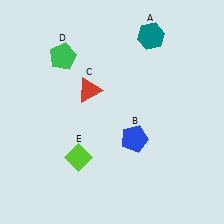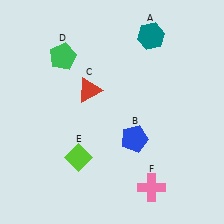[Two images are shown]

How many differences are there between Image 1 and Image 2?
There is 1 difference between the two images.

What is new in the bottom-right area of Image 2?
A pink cross (F) was added in the bottom-right area of Image 2.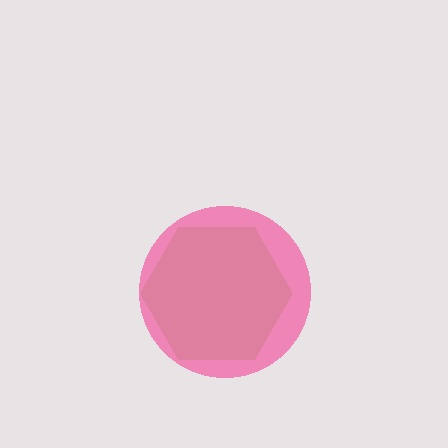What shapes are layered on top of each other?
The layered shapes are: a lime hexagon, a pink circle.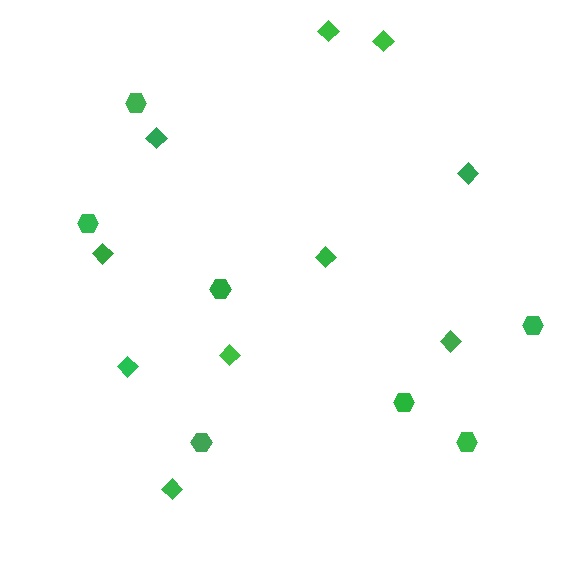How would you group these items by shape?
There are 2 groups: one group of diamonds (10) and one group of hexagons (7).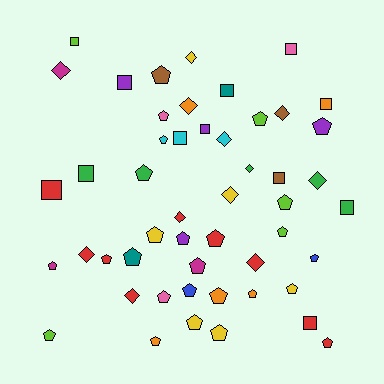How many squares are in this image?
There are 12 squares.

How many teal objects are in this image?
There are 2 teal objects.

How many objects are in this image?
There are 50 objects.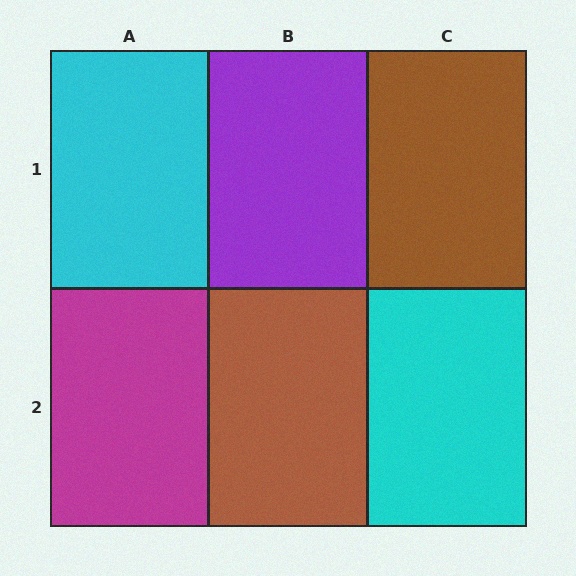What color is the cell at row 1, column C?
Brown.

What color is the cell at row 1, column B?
Purple.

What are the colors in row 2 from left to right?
Magenta, brown, cyan.